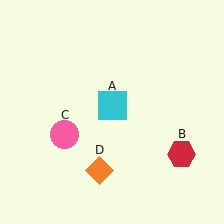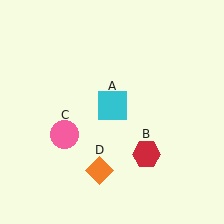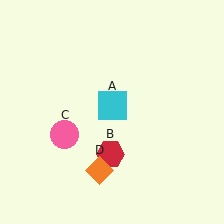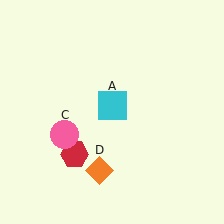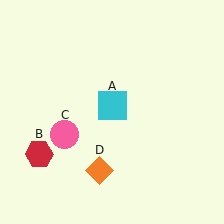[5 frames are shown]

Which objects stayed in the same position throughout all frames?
Cyan square (object A) and pink circle (object C) and orange diamond (object D) remained stationary.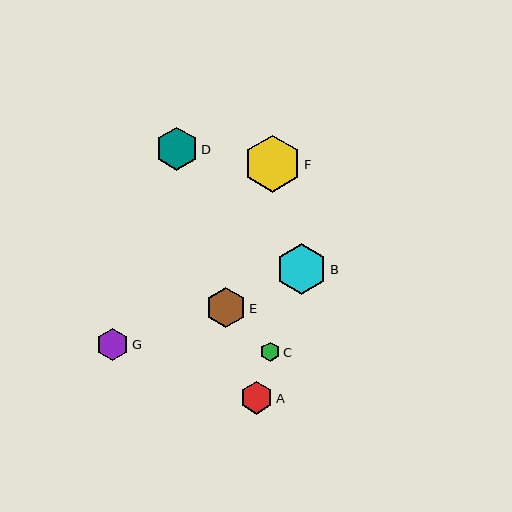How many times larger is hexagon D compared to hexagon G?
Hexagon D is approximately 1.3 times the size of hexagon G.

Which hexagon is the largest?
Hexagon F is the largest with a size of approximately 57 pixels.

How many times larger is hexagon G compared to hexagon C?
Hexagon G is approximately 1.7 times the size of hexagon C.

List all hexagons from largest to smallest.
From largest to smallest: F, B, D, E, G, A, C.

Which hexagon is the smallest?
Hexagon C is the smallest with a size of approximately 20 pixels.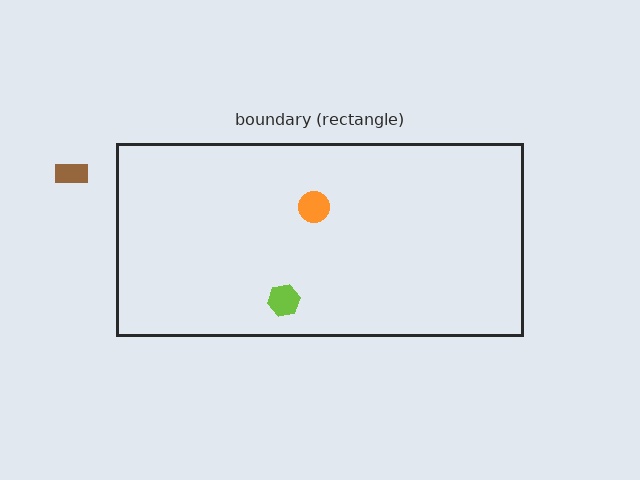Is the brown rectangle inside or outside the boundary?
Outside.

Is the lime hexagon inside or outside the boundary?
Inside.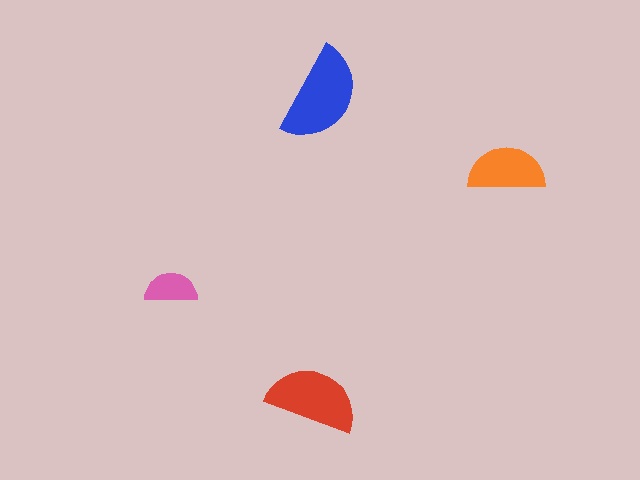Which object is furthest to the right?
The orange semicircle is rightmost.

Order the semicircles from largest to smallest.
the blue one, the red one, the orange one, the pink one.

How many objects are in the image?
There are 4 objects in the image.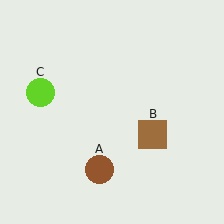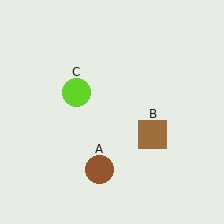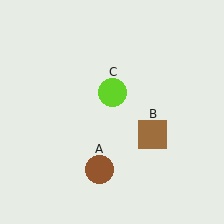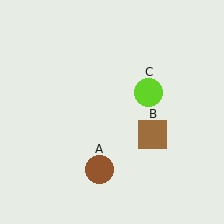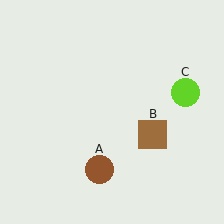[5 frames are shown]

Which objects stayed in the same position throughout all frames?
Brown circle (object A) and brown square (object B) remained stationary.